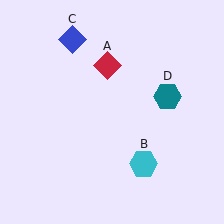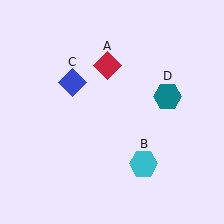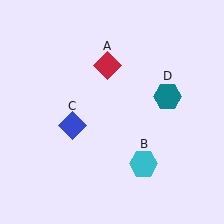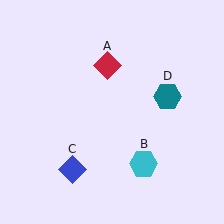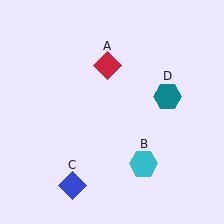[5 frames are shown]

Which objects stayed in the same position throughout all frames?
Red diamond (object A) and cyan hexagon (object B) and teal hexagon (object D) remained stationary.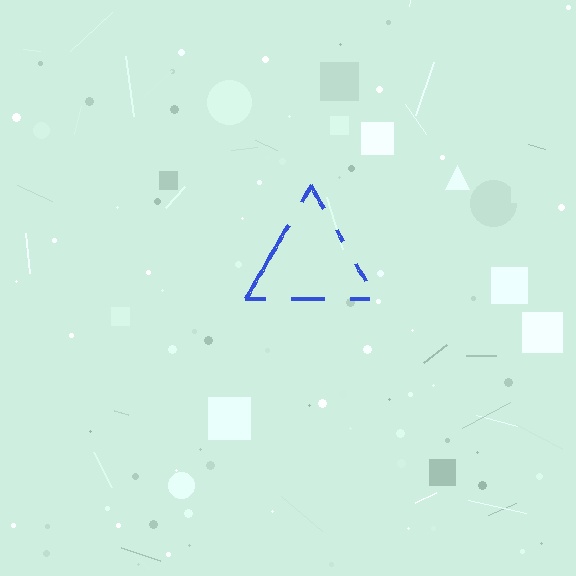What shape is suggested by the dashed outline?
The dashed outline suggests a triangle.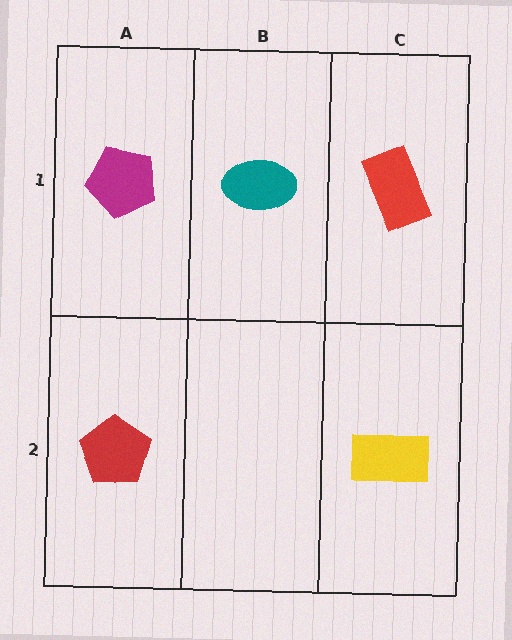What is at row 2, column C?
A yellow rectangle.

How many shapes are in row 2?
2 shapes.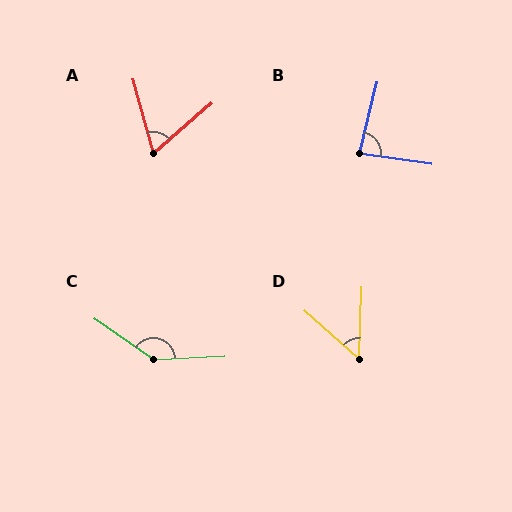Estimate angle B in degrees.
Approximately 84 degrees.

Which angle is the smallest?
D, at approximately 50 degrees.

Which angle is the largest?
C, at approximately 143 degrees.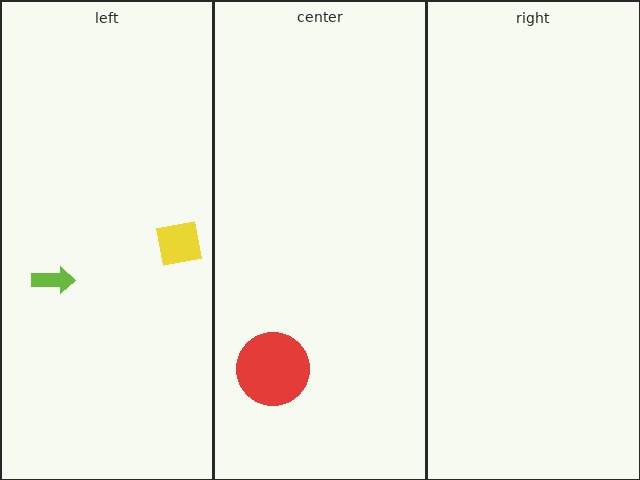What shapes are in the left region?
The lime arrow, the yellow square.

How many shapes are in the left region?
2.